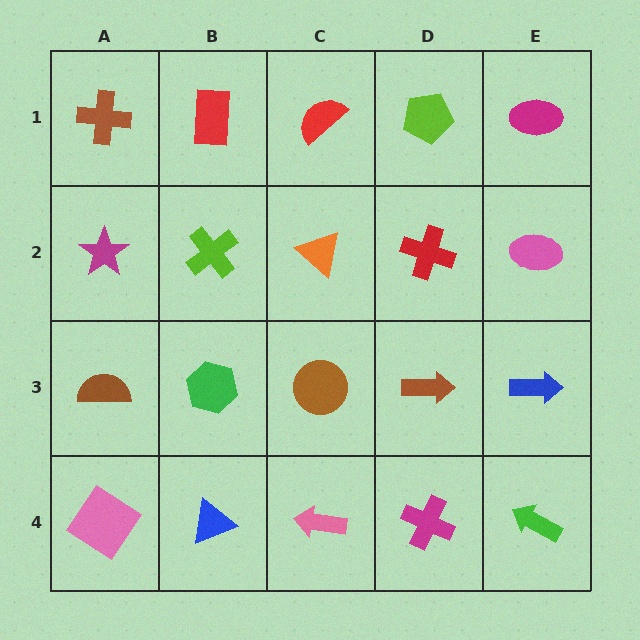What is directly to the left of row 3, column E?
A brown arrow.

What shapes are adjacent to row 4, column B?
A green hexagon (row 3, column B), a pink diamond (row 4, column A), a pink arrow (row 4, column C).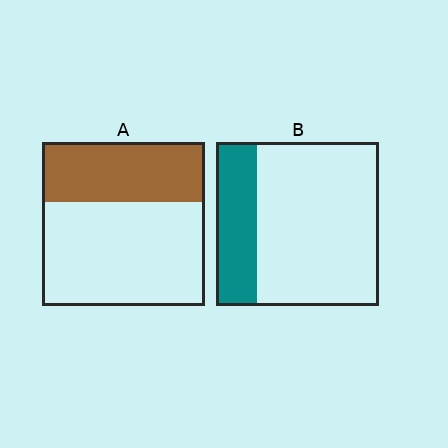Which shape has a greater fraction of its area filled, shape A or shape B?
Shape A.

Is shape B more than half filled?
No.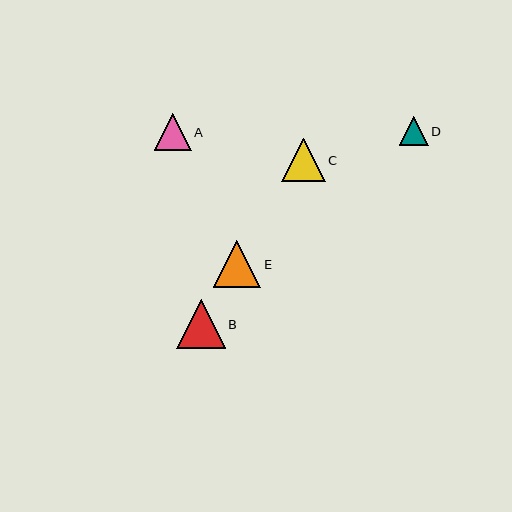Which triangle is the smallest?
Triangle D is the smallest with a size of approximately 29 pixels.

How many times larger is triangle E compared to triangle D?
Triangle E is approximately 1.7 times the size of triangle D.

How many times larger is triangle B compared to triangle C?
Triangle B is approximately 1.1 times the size of triangle C.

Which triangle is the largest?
Triangle B is the largest with a size of approximately 49 pixels.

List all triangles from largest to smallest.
From largest to smallest: B, E, C, A, D.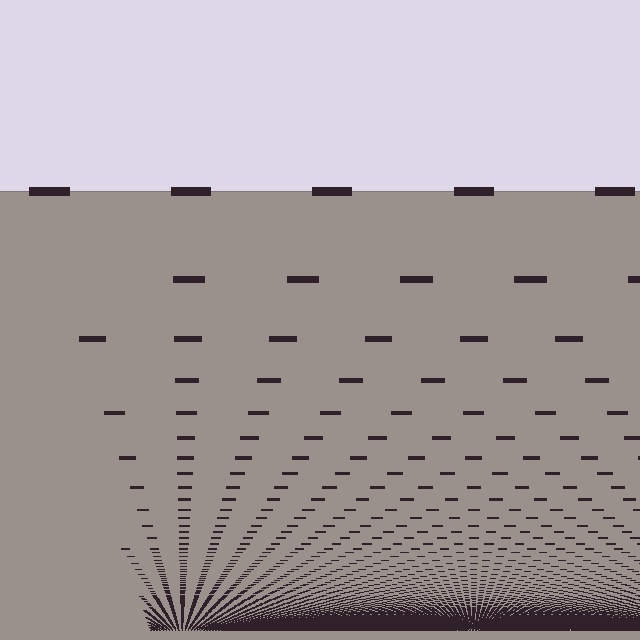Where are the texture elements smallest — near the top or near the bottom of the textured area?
Near the bottom.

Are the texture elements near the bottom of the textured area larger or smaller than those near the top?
Smaller. The gradient is inverted — elements near the bottom are smaller and denser.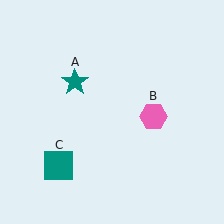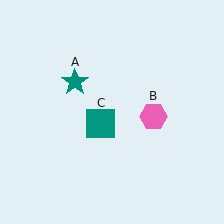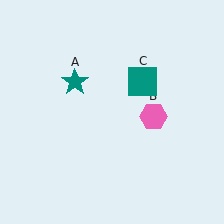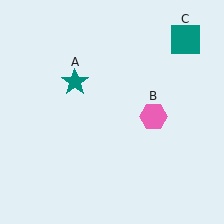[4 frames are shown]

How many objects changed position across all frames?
1 object changed position: teal square (object C).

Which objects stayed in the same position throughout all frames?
Teal star (object A) and pink hexagon (object B) remained stationary.